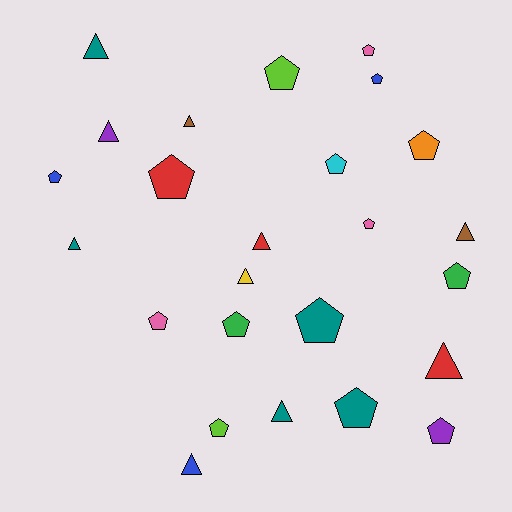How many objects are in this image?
There are 25 objects.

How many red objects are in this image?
There are 3 red objects.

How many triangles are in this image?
There are 10 triangles.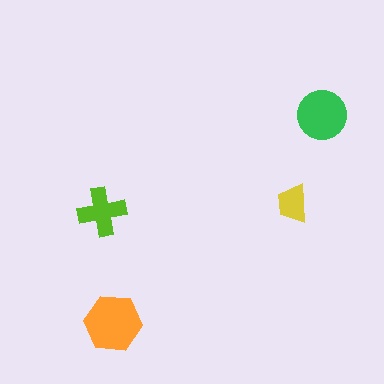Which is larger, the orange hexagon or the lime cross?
The orange hexagon.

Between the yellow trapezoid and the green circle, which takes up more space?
The green circle.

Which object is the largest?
The orange hexagon.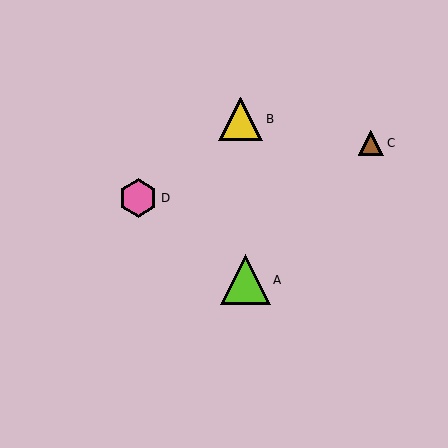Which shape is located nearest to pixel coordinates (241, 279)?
The lime triangle (labeled A) at (245, 280) is nearest to that location.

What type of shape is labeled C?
Shape C is a brown triangle.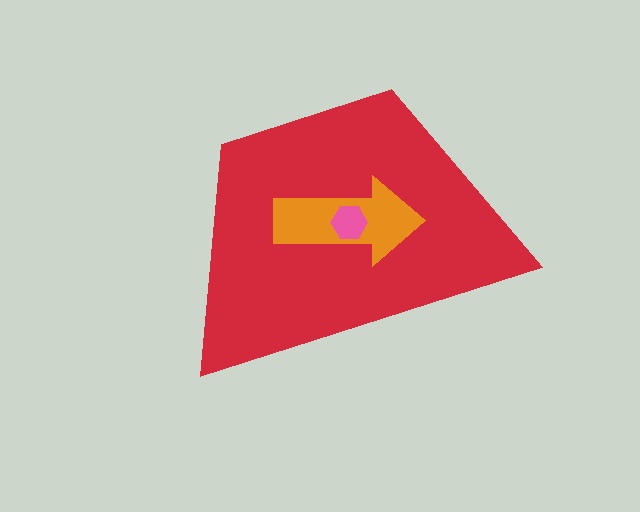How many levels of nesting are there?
3.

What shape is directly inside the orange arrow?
The pink hexagon.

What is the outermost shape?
The red trapezoid.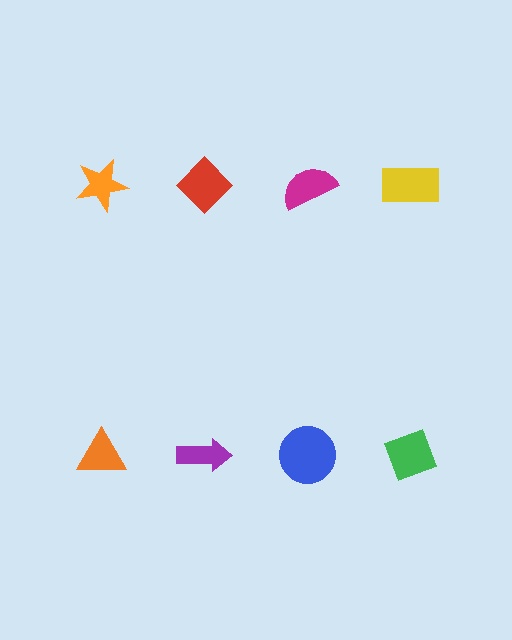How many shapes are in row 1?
4 shapes.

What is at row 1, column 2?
A red diamond.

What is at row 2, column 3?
A blue circle.